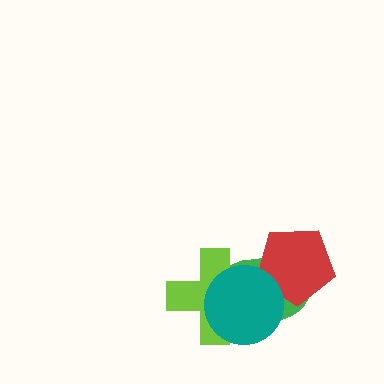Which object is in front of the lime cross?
The teal circle is in front of the lime cross.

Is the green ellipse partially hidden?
Yes, it is partially covered by another shape.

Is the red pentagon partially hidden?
Yes, it is partially covered by another shape.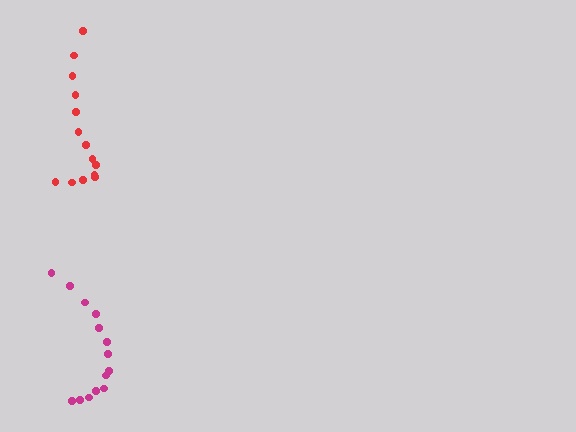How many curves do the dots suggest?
There are 2 distinct paths.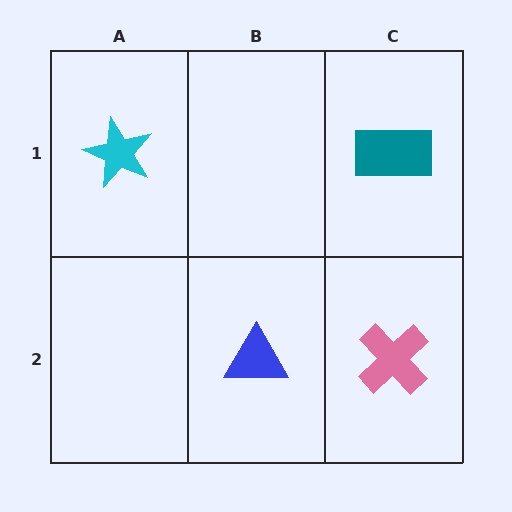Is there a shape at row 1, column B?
No, that cell is empty.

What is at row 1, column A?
A cyan star.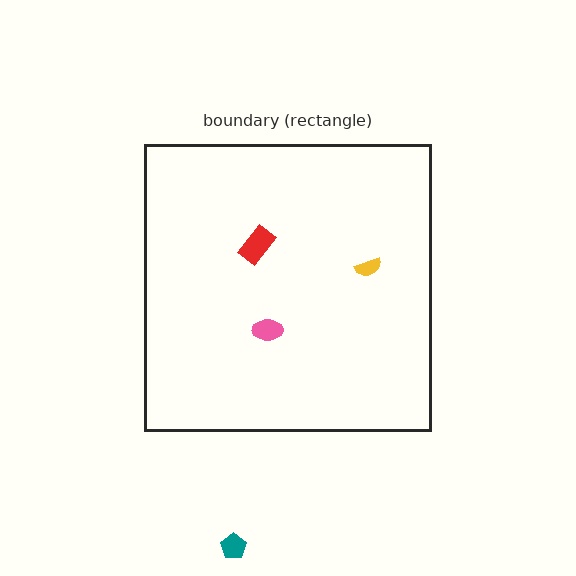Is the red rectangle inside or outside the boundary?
Inside.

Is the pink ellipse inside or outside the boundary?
Inside.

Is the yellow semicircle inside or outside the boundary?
Inside.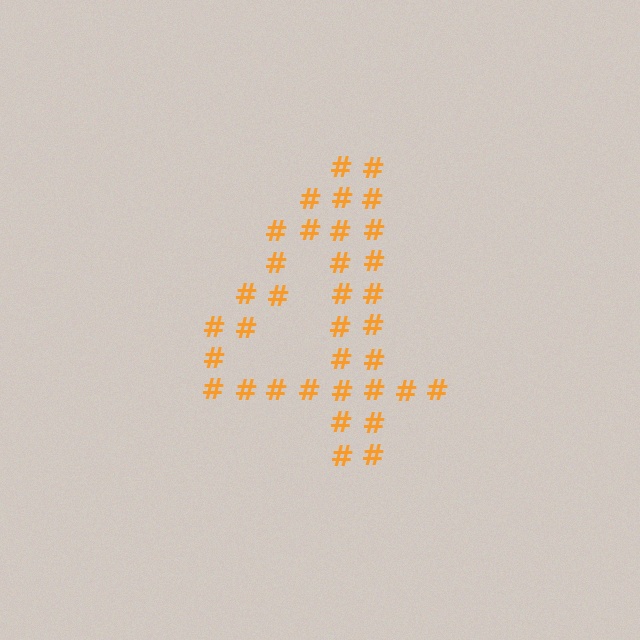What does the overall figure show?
The overall figure shows the digit 4.